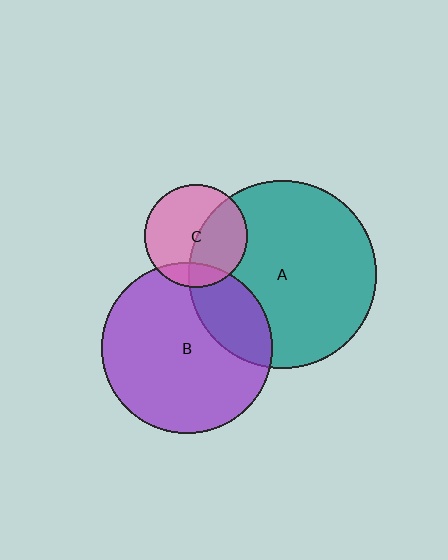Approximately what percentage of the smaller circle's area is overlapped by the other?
Approximately 45%.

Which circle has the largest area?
Circle A (teal).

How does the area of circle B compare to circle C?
Approximately 2.7 times.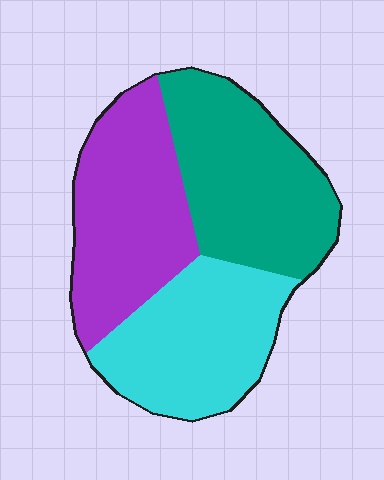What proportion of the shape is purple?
Purple covers around 35% of the shape.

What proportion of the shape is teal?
Teal covers 35% of the shape.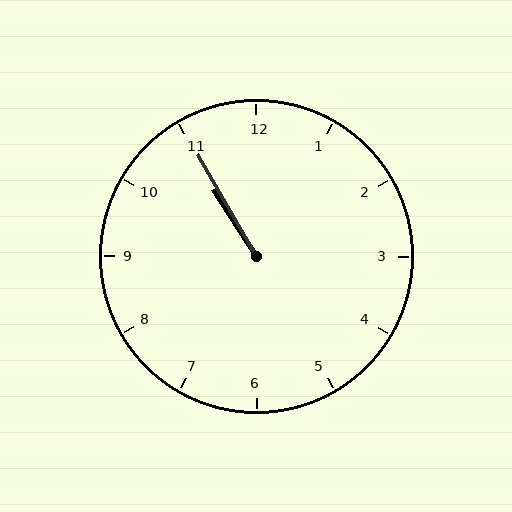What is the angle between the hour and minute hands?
Approximately 2 degrees.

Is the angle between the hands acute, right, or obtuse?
It is acute.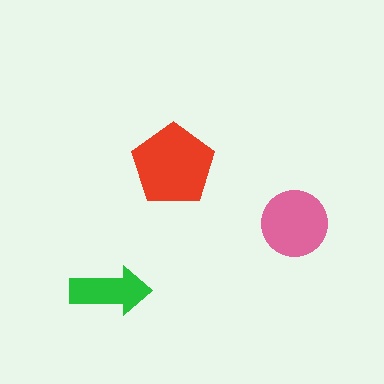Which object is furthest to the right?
The pink circle is rightmost.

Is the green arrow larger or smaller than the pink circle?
Smaller.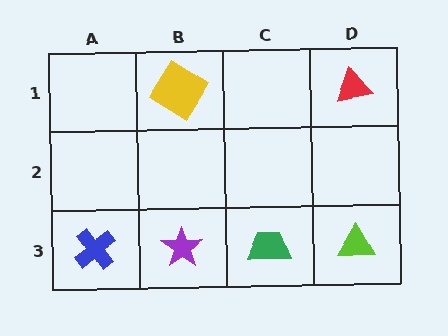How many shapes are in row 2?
0 shapes.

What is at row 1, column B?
A yellow diamond.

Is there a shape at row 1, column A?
No, that cell is empty.